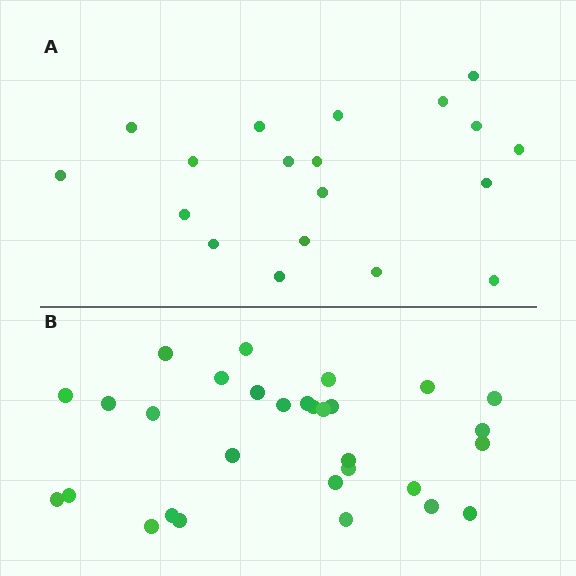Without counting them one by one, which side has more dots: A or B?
Region B (the bottom region) has more dots.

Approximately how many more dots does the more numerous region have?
Region B has roughly 12 or so more dots than region A.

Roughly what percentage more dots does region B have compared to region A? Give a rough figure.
About 60% more.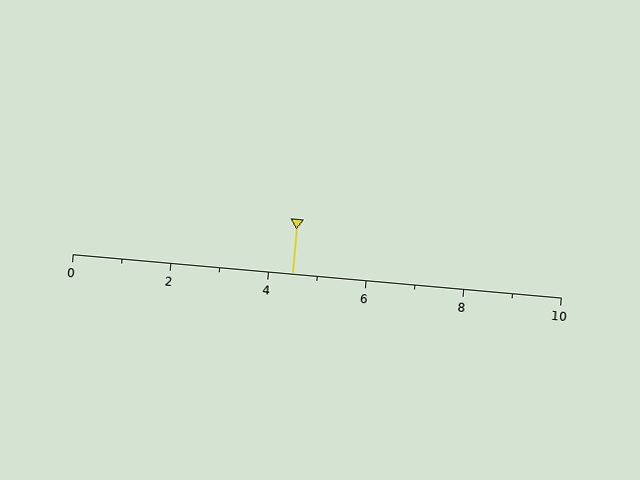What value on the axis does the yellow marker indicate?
The marker indicates approximately 4.5.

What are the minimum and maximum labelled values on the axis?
The axis runs from 0 to 10.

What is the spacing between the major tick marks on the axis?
The major ticks are spaced 2 apart.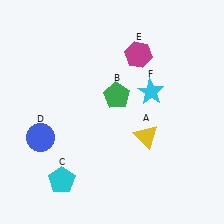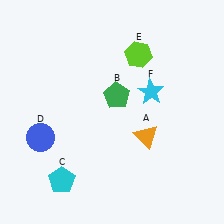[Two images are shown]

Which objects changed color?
A changed from yellow to orange. E changed from magenta to lime.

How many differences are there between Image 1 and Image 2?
There are 2 differences between the two images.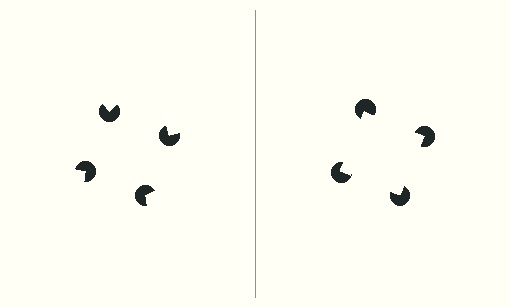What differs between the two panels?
The pac-man discs are positioned identically on both sides; only the wedge orientations differ. On the right they align to a square; on the left they are misaligned.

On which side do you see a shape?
An illusory square appears on the right side. On the left side the wedge cuts are rotated, so no coherent shape forms.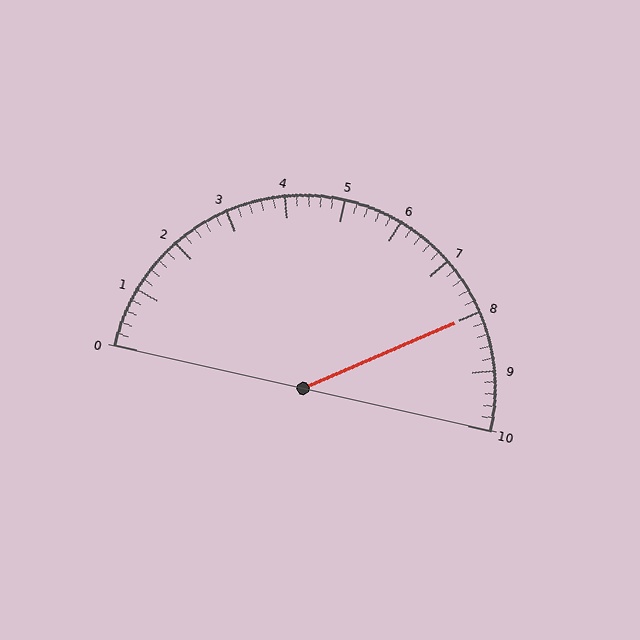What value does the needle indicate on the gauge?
The needle indicates approximately 8.0.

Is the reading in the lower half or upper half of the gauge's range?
The reading is in the upper half of the range (0 to 10).